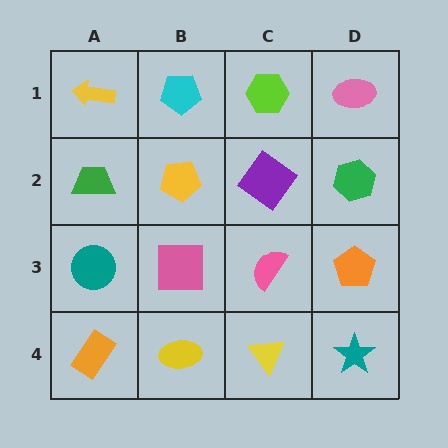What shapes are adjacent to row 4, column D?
An orange pentagon (row 3, column D), a yellow triangle (row 4, column C).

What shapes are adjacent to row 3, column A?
A green trapezoid (row 2, column A), an orange rectangle (row 4, column A), a pink square (row 3, column B).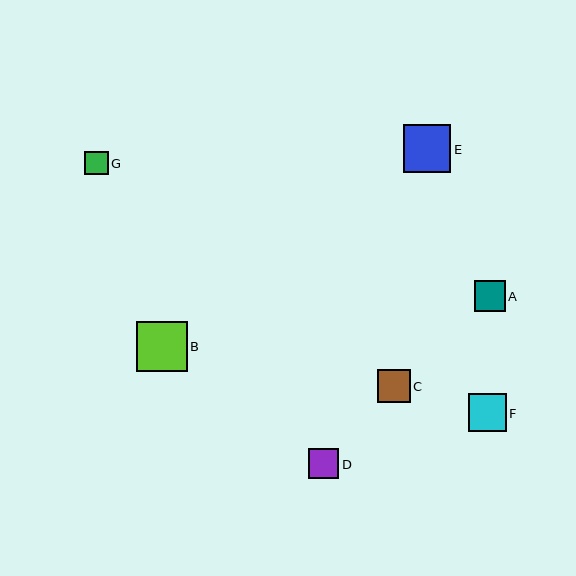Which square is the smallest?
Square G is the smallest with a size of approximately 24 pixels.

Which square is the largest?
Square B is the largest with a size of approximately 50 pixels.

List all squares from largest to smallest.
From largest to smallest: B, E, F, C, A, D, G.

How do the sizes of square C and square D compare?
Square C and square D are approximately the same size.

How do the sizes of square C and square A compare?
Square C and square A are approximately the same size.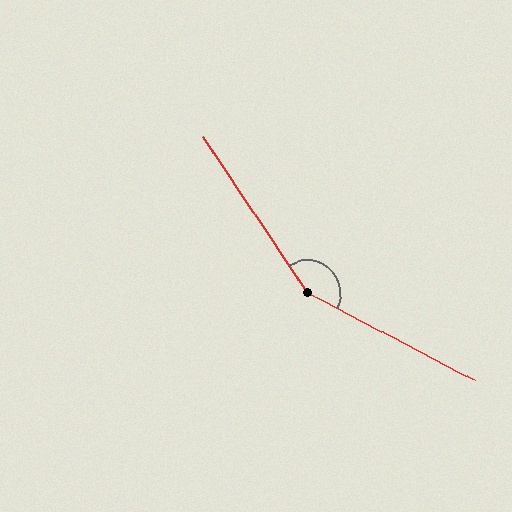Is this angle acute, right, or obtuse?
It is obtuse.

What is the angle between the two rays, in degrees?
Approximately 151 degrees.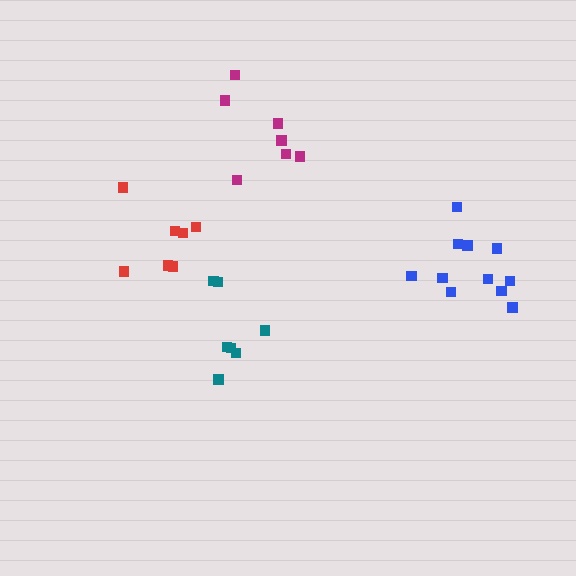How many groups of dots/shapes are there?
There are 4 groups.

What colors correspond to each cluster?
The clusters are colored: teal, magenta, red, blue.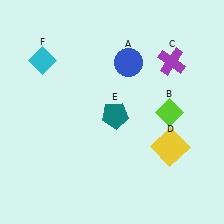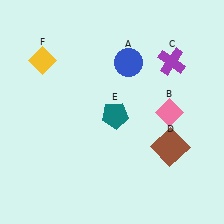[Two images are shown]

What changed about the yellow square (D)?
In Image 1, D is yellow. In Image 2, it changed to brown.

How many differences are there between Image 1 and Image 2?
There are 3 differences between the two images.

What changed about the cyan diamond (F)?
In Image 1, F is cyan. In Image 2, it changed to yellow.